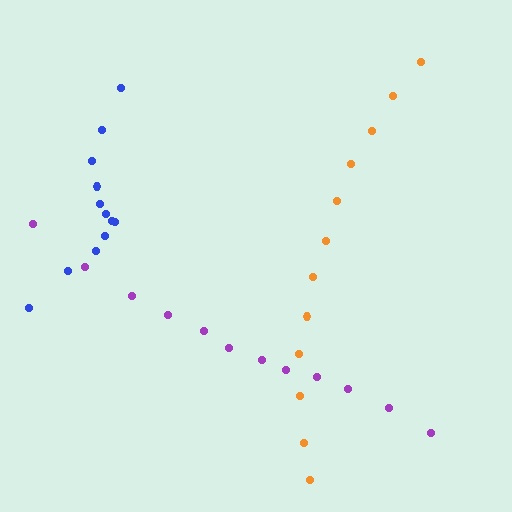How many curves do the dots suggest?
There are 3 distinct paths.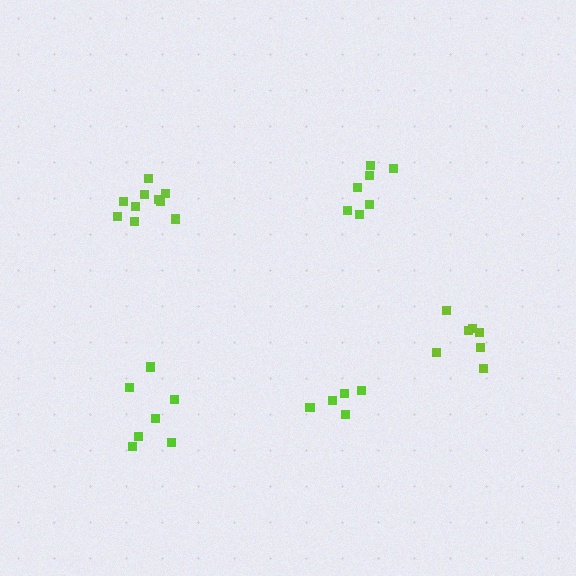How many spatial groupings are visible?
There are 5 spatial groupings.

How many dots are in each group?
Group 1: 10 dots, Group 2: 7 dots, Group 3: 7 dots, Group 4: 5 dots, Group 5: 7 dots (36 total).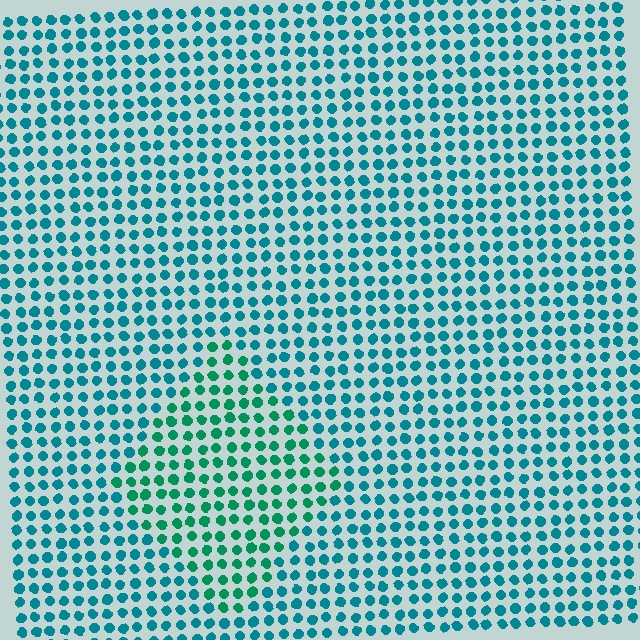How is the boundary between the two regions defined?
The boundary is defined purely by a slight shift in hue (about 29 degrees). Spacing, size, and orientation are identical on both sides.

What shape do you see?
I see a diamond.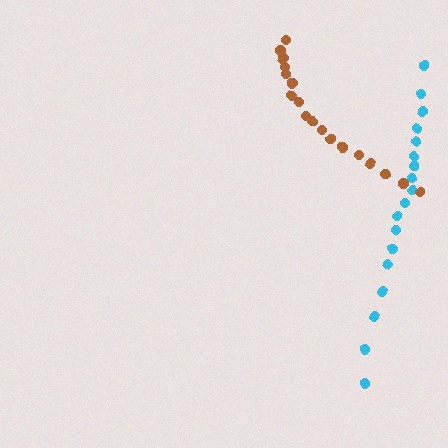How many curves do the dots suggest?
There are 2 distinct paths.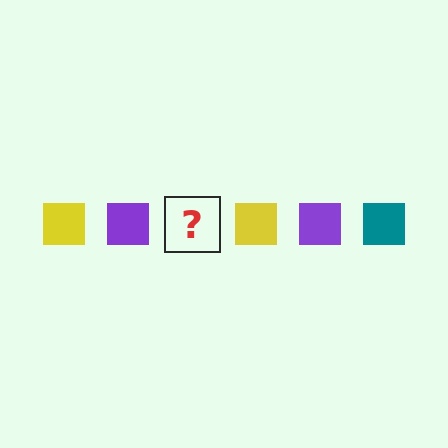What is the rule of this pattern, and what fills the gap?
The rule is that the pattern cycles through yellow, purple, teal squares. The gap should be filled with a teal square.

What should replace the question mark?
The question mark should be replaced with a teal square.